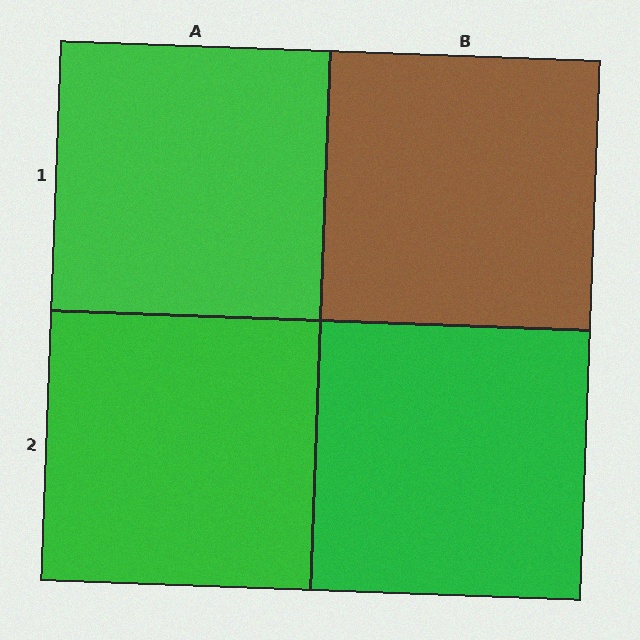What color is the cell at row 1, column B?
Brown.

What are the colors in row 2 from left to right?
Green, green.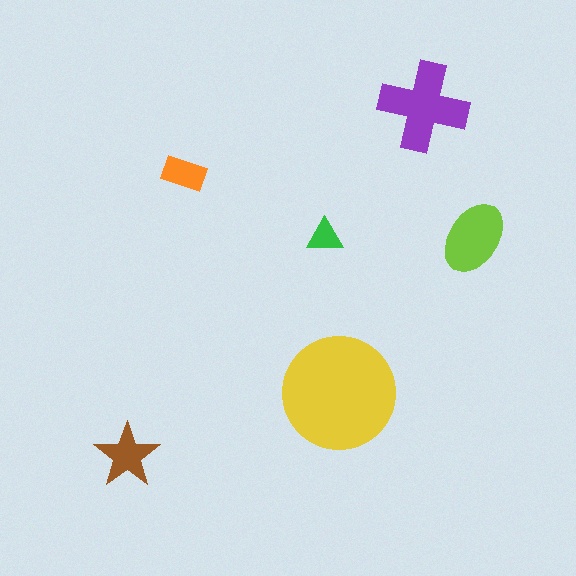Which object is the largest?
The yellow circle.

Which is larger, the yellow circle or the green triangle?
The yellow circle.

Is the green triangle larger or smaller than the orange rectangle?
Smaller.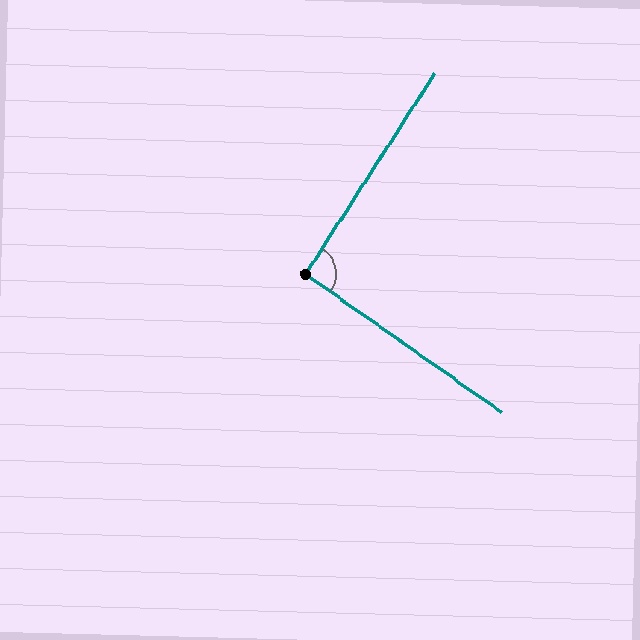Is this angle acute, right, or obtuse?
It is approximately a right angle.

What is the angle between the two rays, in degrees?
Approximately 93 degrees.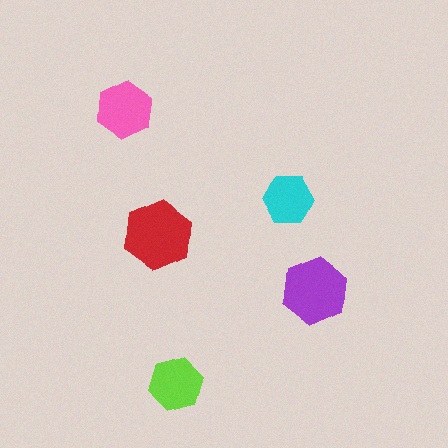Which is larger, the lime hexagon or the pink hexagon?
The pink one.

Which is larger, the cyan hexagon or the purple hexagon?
The purple one.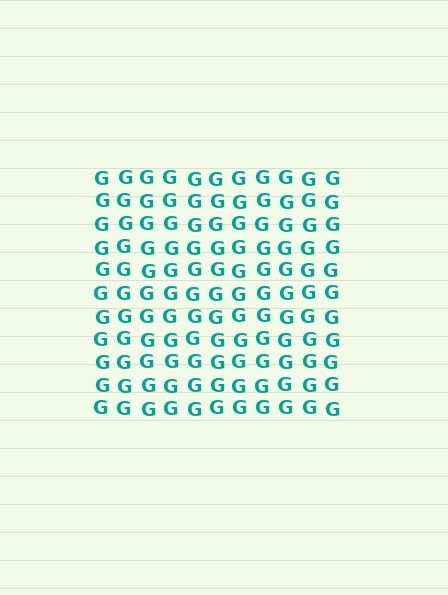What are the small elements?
The small elements are letter G's.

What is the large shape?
The large shape is a square.